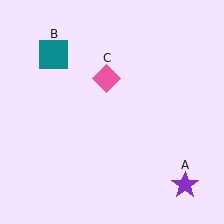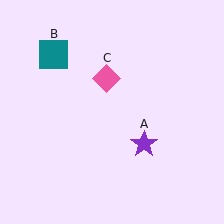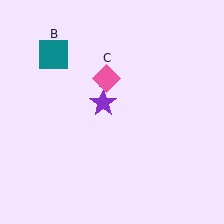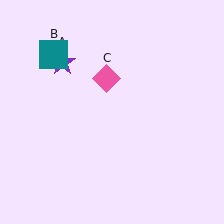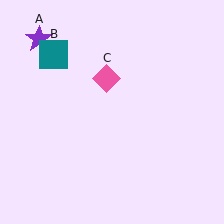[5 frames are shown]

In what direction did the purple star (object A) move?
The purple star (object A) moved up and to the left.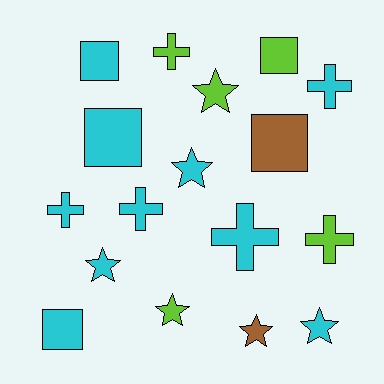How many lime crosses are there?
There are 2 lime crosses.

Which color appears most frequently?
Cyan, with 10 objects.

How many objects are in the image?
There are 17 objects.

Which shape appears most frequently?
Star, with 6 objects.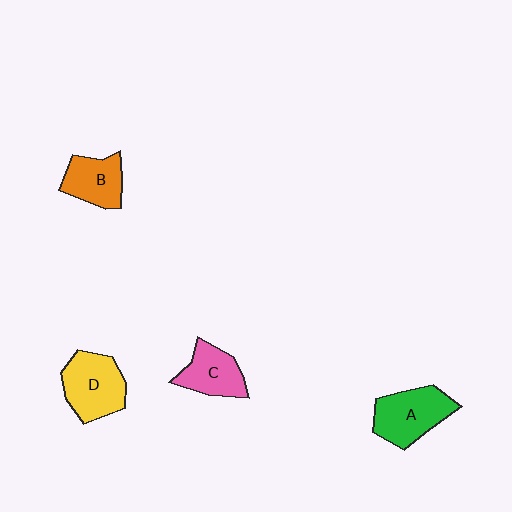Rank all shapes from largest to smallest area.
From largest to smallest: D (yellow), A (green), C (pink), B (orange).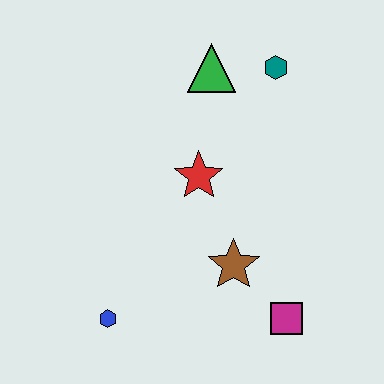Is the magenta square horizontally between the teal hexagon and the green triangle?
No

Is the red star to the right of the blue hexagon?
Yes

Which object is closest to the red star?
The brown star is closest to the red star.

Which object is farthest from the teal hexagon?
The blue hexagon is farthest from the teal hexagon.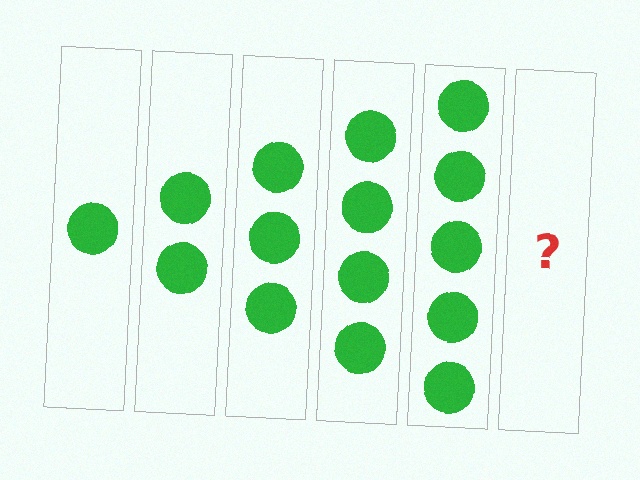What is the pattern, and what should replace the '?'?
The pattern is that each step adds one more circle. The '?' should be 6 circles.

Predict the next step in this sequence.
The next step is 6 circles.